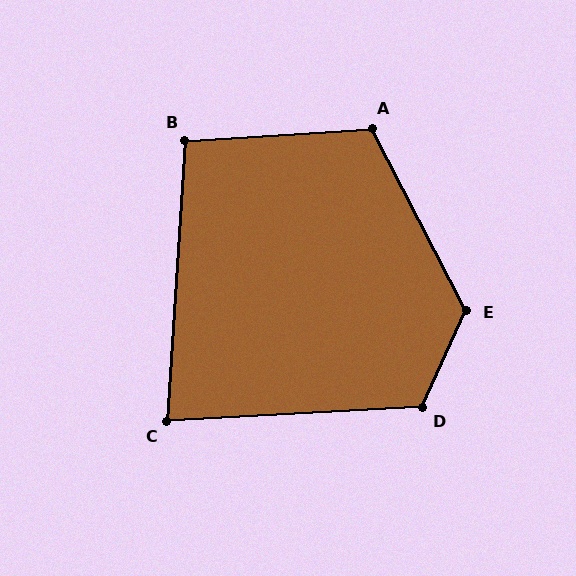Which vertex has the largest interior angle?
E, at approximately 128 degrees.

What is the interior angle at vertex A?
Approximately 114 degrees (obtuse).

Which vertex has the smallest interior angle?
C, at approximately 83 degrees.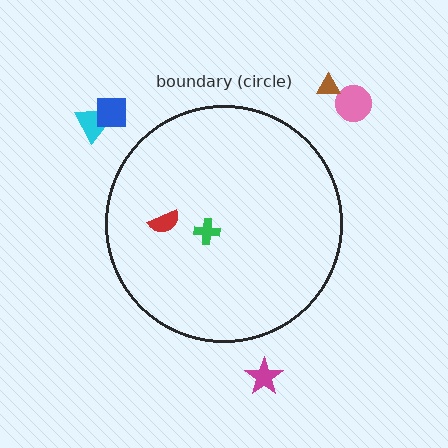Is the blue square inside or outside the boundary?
Outside.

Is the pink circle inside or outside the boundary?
Outside.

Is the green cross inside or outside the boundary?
Inside.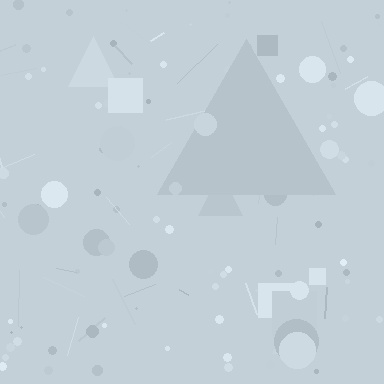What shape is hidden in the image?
A triangle is hidden in the image.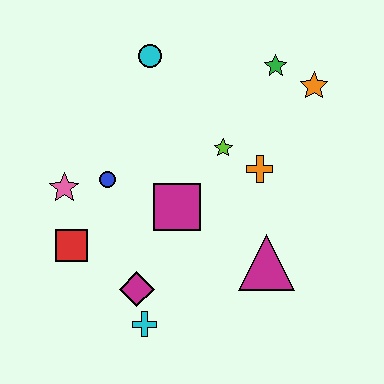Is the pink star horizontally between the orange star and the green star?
No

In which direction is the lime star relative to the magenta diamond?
The lime star is above the magenta diamond.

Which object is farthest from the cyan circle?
The cyan cross is farthest from the cyan circle.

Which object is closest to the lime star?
The orange cross is closest to the lime star.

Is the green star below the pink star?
No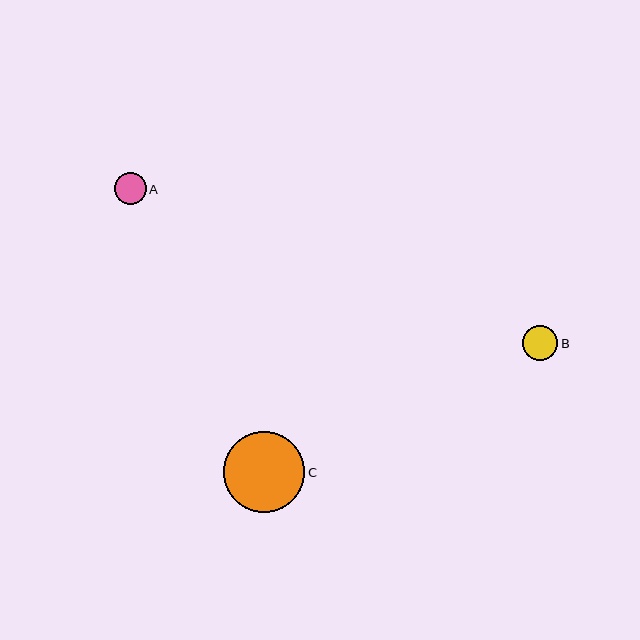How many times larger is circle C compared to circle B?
Circle C is approximately 2.3 times the size of circle B.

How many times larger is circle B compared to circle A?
Circle B is approximately 1.1 times the size of circle A.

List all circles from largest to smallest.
From largest to smallest: C, B, A.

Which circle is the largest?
Circle C is the largest with a size of approximately 82 pixels.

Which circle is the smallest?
Circle A is the smallest with a size of approximately 31 pixels.